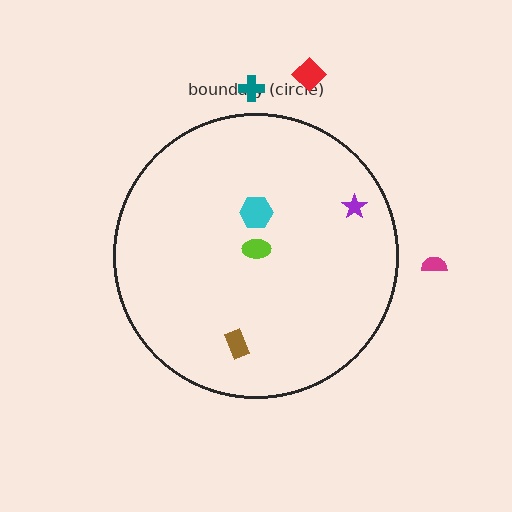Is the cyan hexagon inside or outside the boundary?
Inside.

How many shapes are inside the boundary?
4 inside, 3 outside.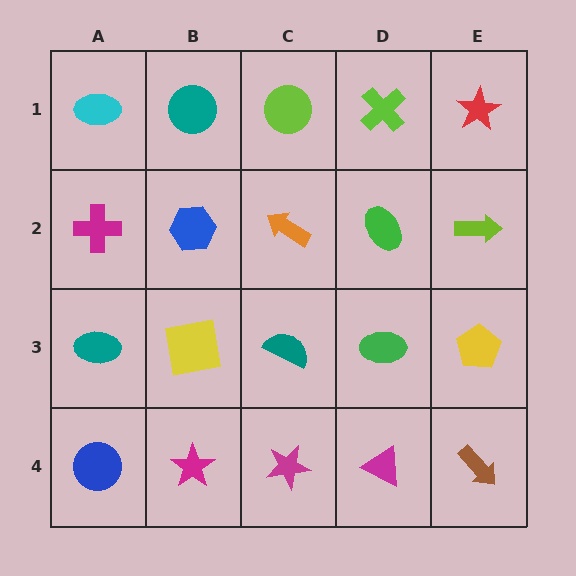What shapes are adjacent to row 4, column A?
A teal ellipse (row 3, column A), a magenta star (row 4, column B).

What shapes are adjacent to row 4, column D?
A green ellipse (row 3, column D), a magenta star (row 4, column C), a brown arrow (row 4, column E).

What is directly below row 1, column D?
A green ellipse.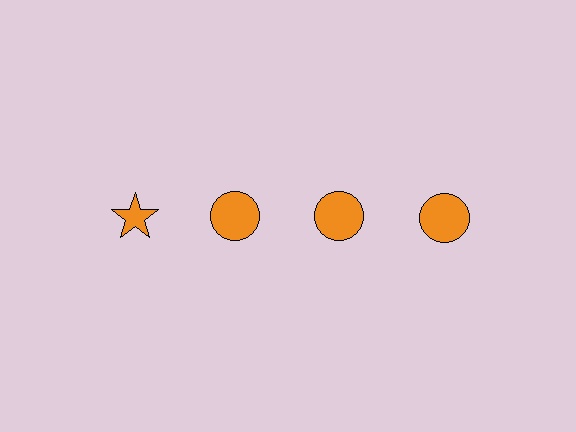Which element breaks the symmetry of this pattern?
The orange star in the top row, leftmost column breaks the symmetry. All other shapes are orange circles.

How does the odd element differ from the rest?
It has a different shape: star instead of circle.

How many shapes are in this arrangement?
There are 4 shapes arranged in a grid pattern.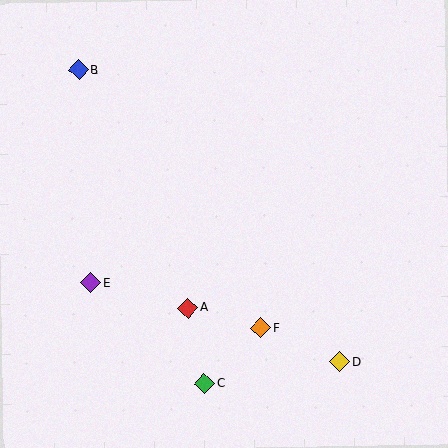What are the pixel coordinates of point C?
Point C is at (204, 384).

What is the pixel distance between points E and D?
The distance between E and D is 261 pixels.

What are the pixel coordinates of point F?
Point F is at (260, 328).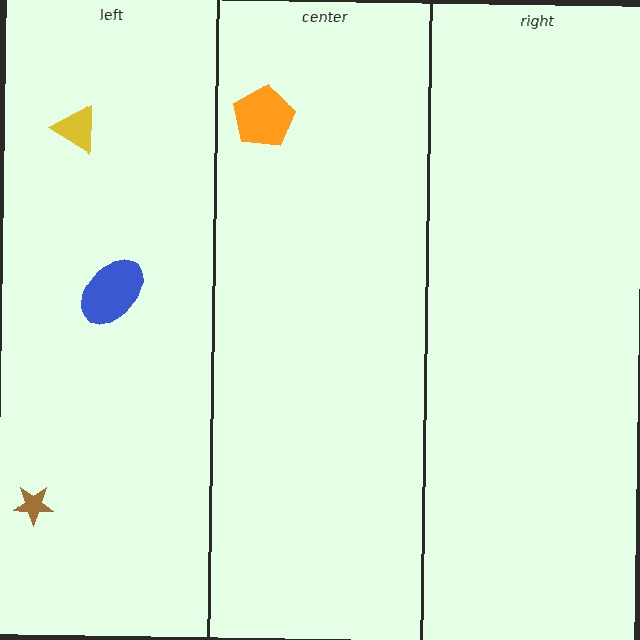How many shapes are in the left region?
3.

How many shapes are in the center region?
1.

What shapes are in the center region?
The orange pentagon.